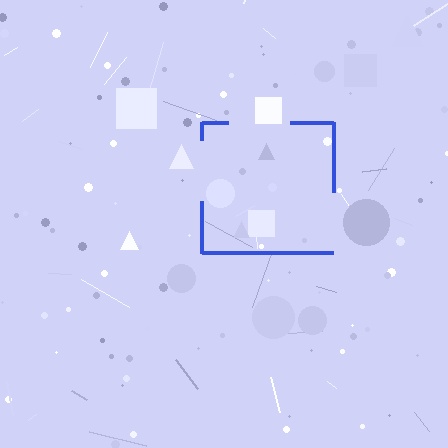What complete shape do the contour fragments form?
The contour fragments form a square.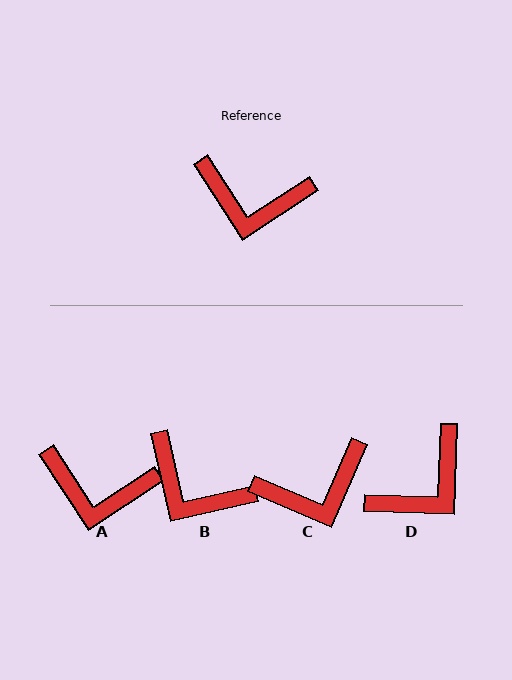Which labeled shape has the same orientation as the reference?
A.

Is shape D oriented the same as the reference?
No, it is off by about 55 degrees.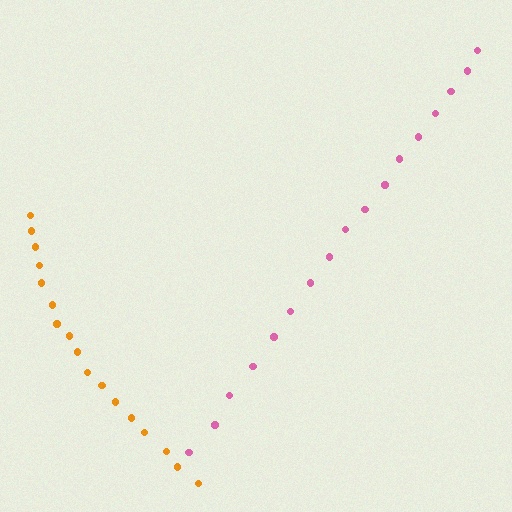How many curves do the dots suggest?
There are 2 distinct paths.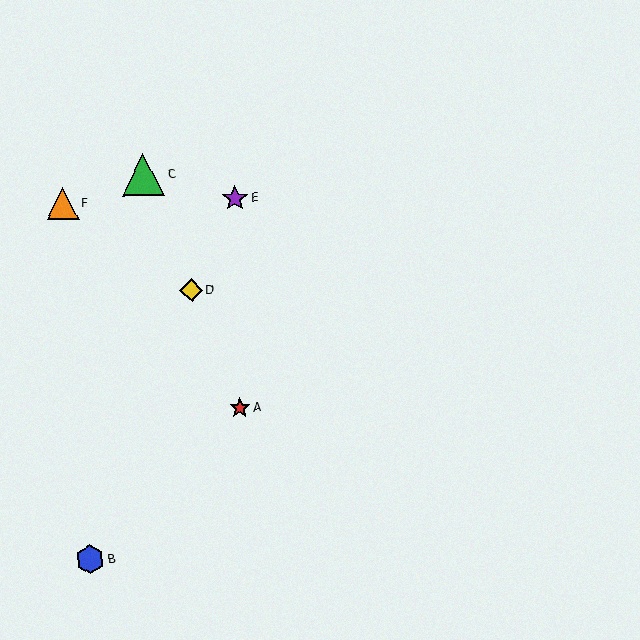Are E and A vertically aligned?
Yes, both are at x≈235.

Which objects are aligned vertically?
Objects A, E are aligned vertically.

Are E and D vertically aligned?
No, E is at x≈235 and D is at x≈191.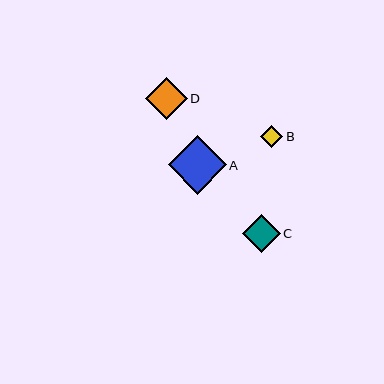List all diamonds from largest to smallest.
From largest to smallest: A, D, C, B.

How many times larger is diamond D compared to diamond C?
Diamond D is approximately 1.1 times the size of diamond C.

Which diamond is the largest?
Diamond A is the largest with a size of approximately 58 pixels.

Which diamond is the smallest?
Diamond B is the smallest with a size of approximately 22 pixels.